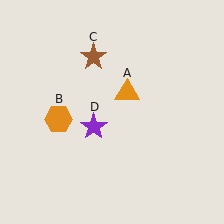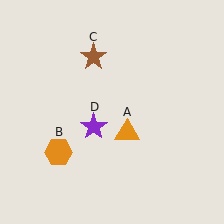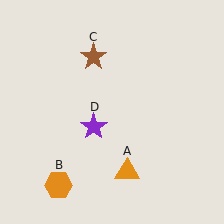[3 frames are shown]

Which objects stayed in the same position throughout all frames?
Brown star (object C) and purple star (object D) remained stationary.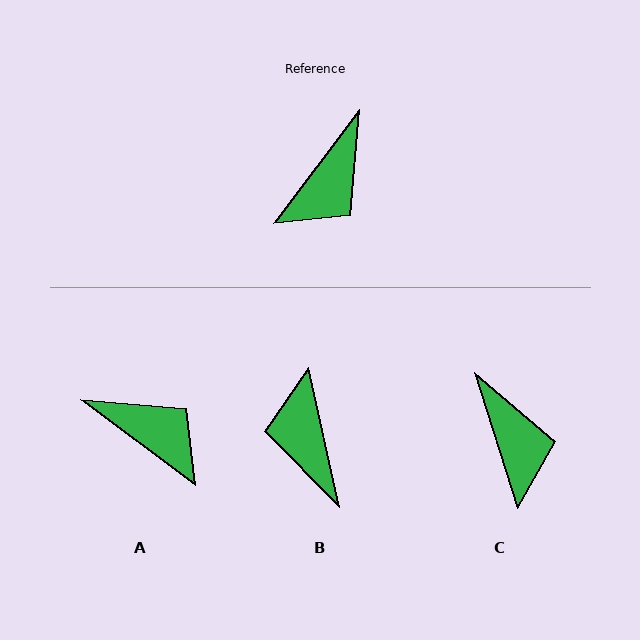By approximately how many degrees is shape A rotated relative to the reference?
Approximately 90 degrees counter-clockwise.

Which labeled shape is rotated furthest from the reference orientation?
B, about 131 degrees away.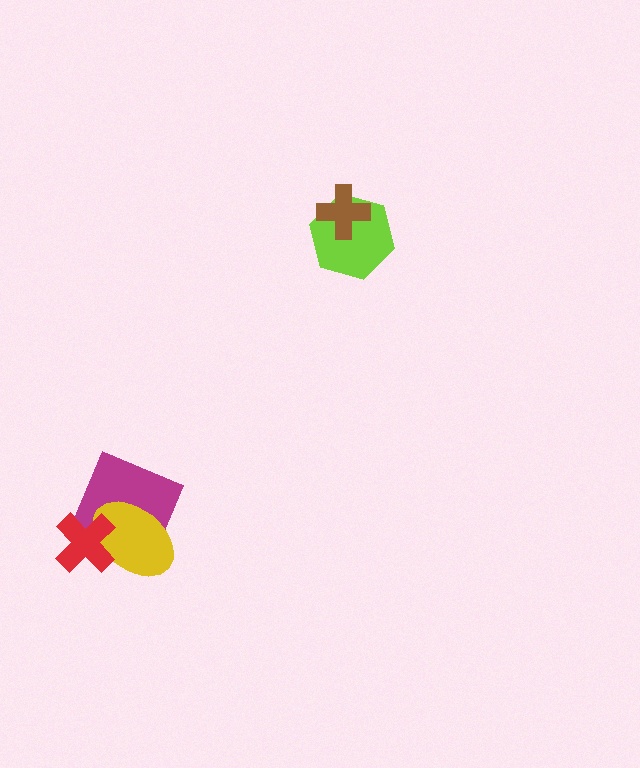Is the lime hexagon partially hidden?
Yes, it is partially covered by another shape.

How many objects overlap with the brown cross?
1 object overlaps with the brown cross.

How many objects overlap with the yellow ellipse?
2 objects overlap with the yellow ellipse.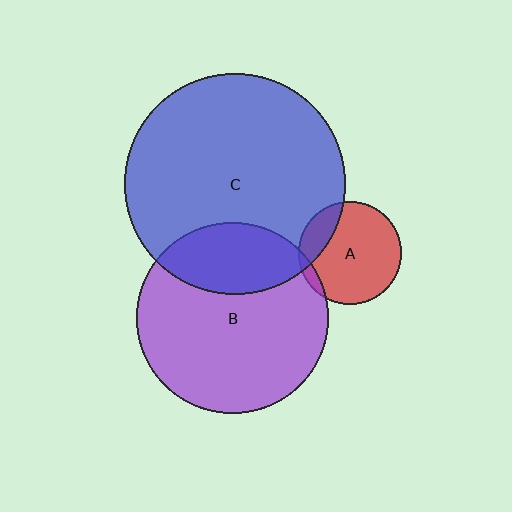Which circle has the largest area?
Circle C (blue).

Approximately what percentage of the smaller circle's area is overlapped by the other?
Approximately 25%.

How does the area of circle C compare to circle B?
Approximately 1.3 times.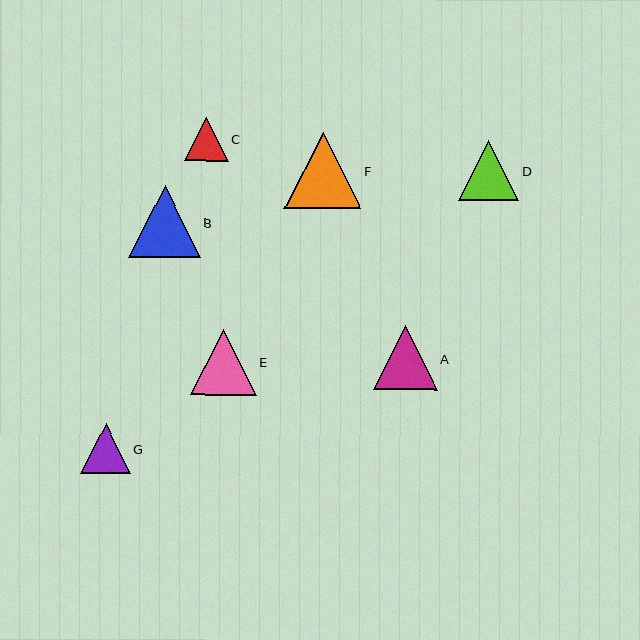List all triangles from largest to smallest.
From largest to smallest: F, B, E, A, D, G, C.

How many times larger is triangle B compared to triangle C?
Triangle B is approximately 1.7 times the size of triangle C.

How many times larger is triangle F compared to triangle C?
Triangle F is approximately 1.8 times the size of triangle C.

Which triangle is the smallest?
Triangle C is the smallest with a size of approximately 43 pixels.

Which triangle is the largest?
Triangle F is the largest with a size of approximately 76 pixels.